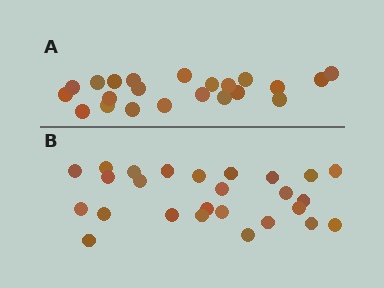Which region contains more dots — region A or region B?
Region B (the bottom region) has more dots.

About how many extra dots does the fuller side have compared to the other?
Region B has about 4 more dots than region A.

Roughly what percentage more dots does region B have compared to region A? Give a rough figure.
About 20% more.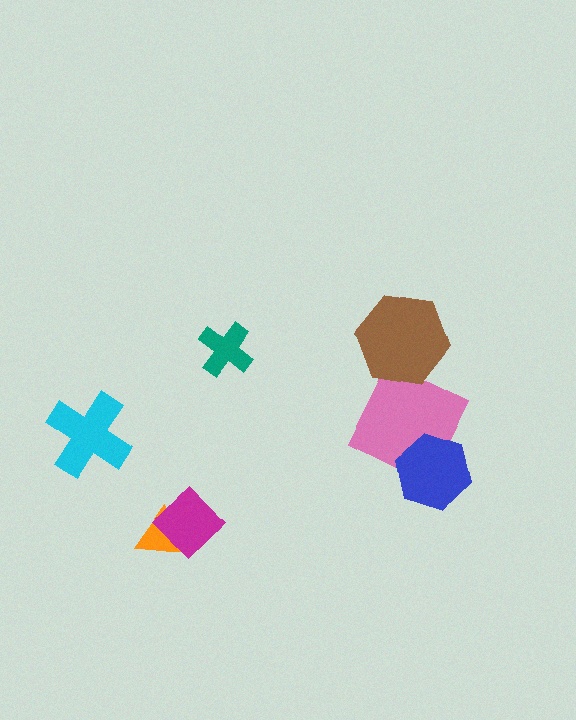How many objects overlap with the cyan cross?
0 objects overlap with the cyan cross.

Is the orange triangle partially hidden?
Yes, it is partially covered by another shape.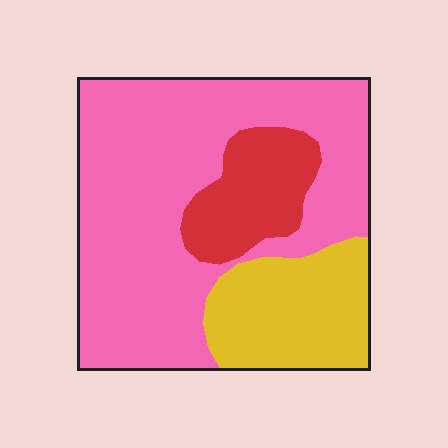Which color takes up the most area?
Pink, at roughly 65%.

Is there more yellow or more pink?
Pink.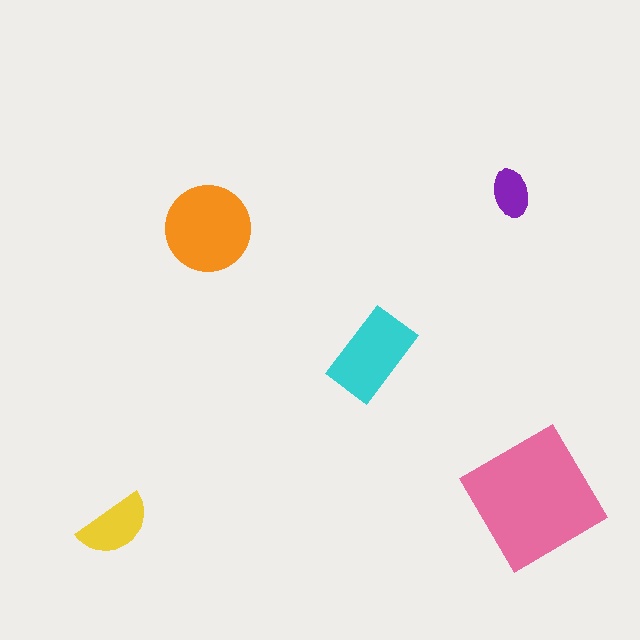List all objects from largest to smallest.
The pink diamond, the orange circle, the cyan rectangle, the yellow semicircle, the purple ellipse.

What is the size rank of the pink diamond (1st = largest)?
1st.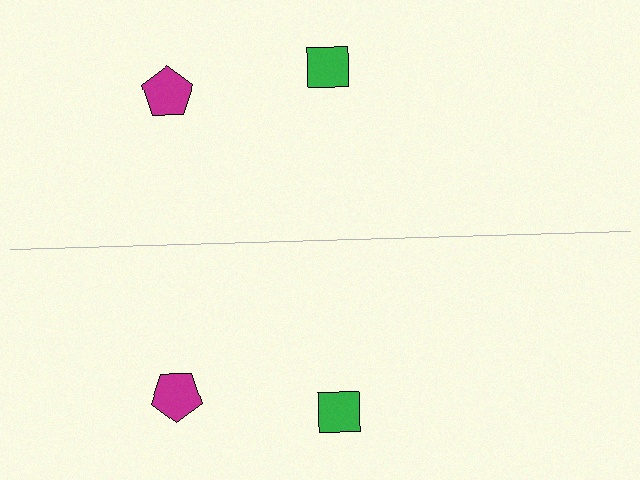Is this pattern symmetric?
Yes, this pattern has bilateral (reflection) symmetry.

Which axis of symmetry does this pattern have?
The pattern has a horizontal axis of symmetry running through the center of the image.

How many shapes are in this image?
There are 4 shapes in this image.